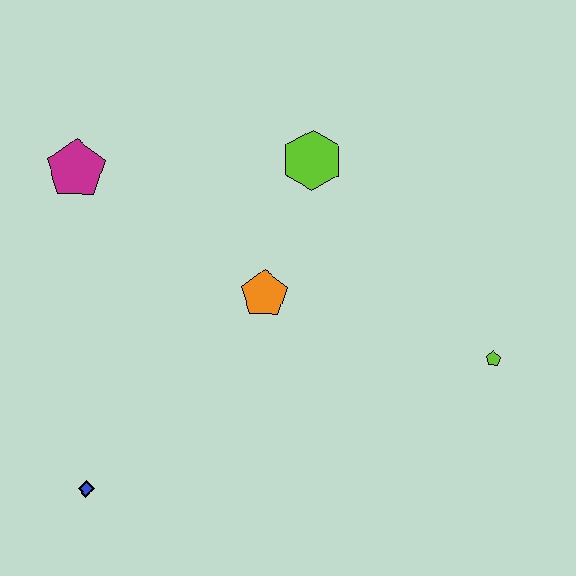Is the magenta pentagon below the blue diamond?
No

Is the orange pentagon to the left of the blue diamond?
No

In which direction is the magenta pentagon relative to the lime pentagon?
The magenta pentagon is to the left of the lime pentagon.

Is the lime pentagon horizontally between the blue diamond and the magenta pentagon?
No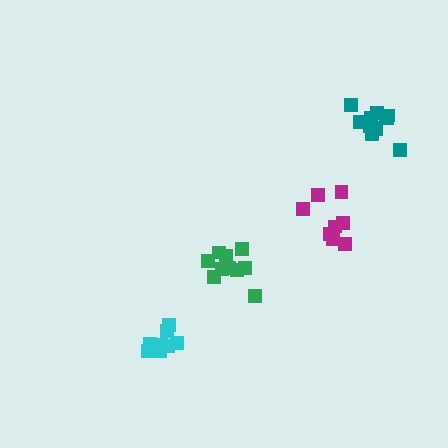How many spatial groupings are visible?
There are 4 spatial groupings.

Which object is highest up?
The teal cluster is topmost.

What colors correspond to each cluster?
The clusters are colored: magenta, cyan, green, teal.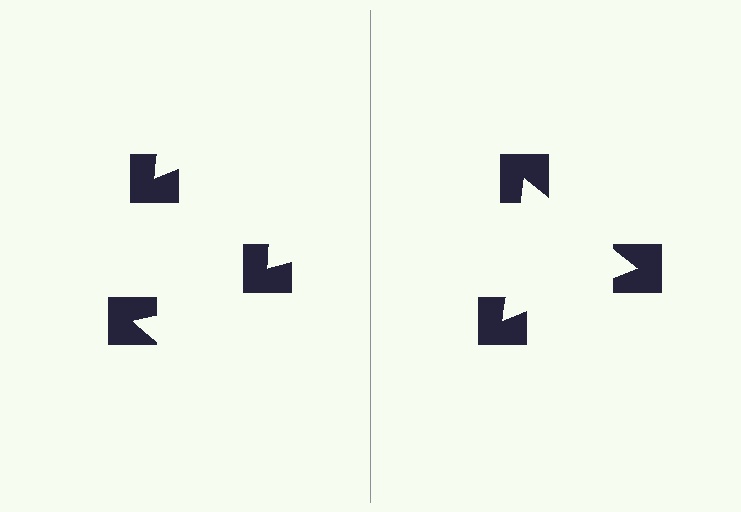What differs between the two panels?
The notched squares are positioned identically on both sides; only the wedge orientations differ. On the right they align to a triangle; on the left they are misaligned.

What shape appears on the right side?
An illusory triangle.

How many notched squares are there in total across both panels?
6 — 3 on each side.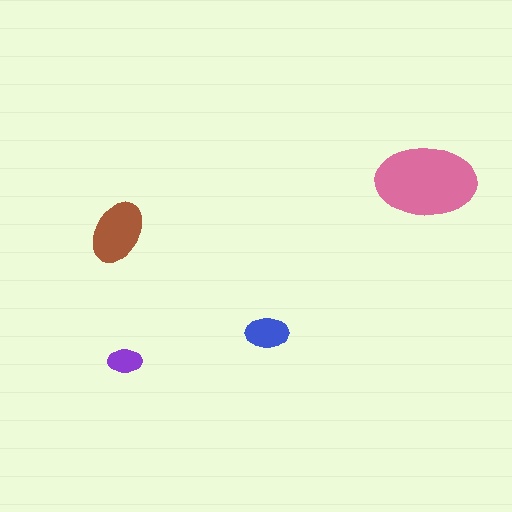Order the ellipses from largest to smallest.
the pink one, the brown one, the blue one, the purple one.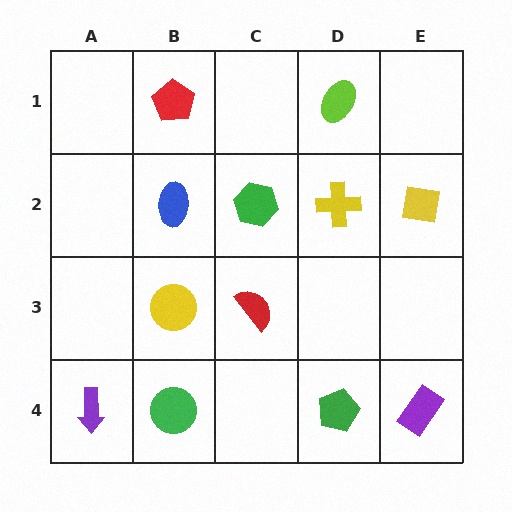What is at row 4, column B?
A green circle.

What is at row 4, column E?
A purple rectangle.